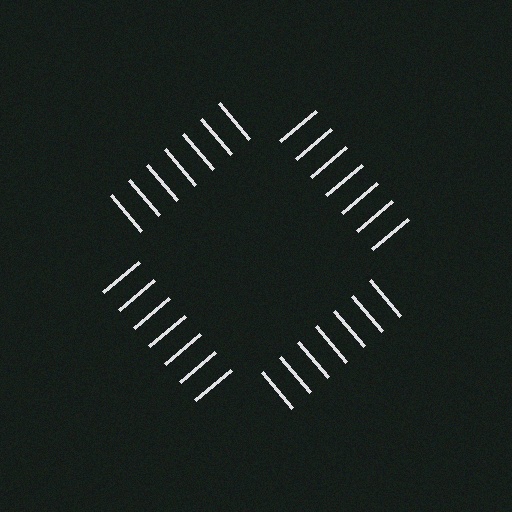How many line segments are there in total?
28 — 7 along each of the 4 edges.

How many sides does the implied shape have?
4 sides — the line-ends trace a square.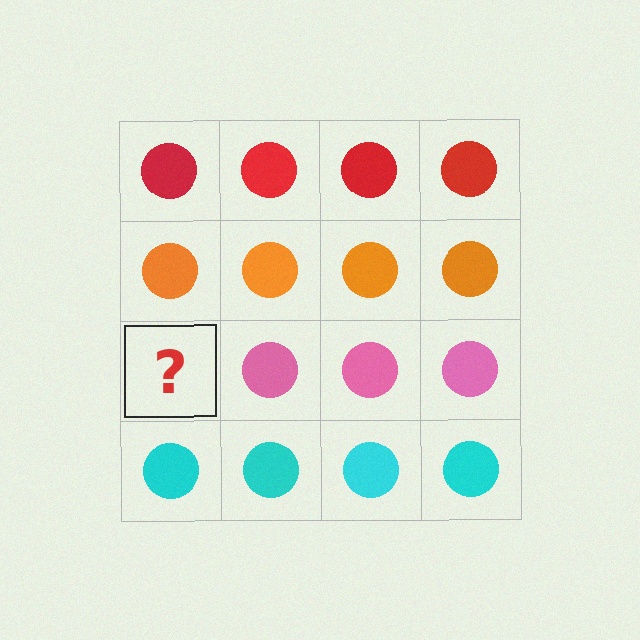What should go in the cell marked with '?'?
The missing cell should contain a pink circle.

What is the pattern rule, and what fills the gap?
The rule is that each row has a consistent color. The gap should be filled with a pink circle.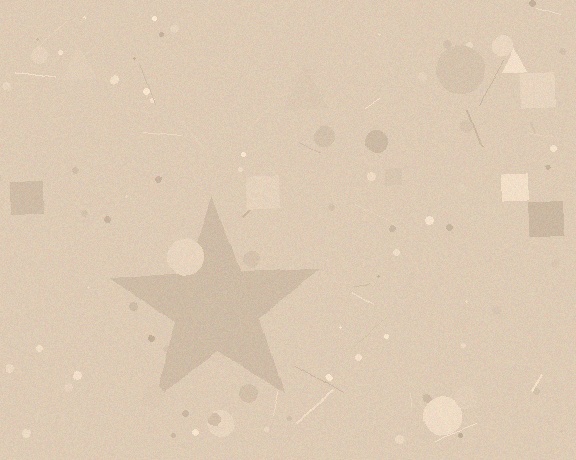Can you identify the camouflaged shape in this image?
The camouflaged shape is a star.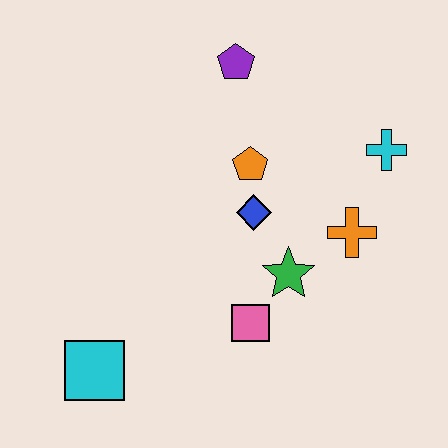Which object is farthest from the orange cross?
The cyan square is farthest from the orange cross.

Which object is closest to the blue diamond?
The orange pentagon is closest to the blue diamond.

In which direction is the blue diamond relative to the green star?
The blue diamond is above the green star.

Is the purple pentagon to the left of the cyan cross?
Yes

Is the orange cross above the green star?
Yes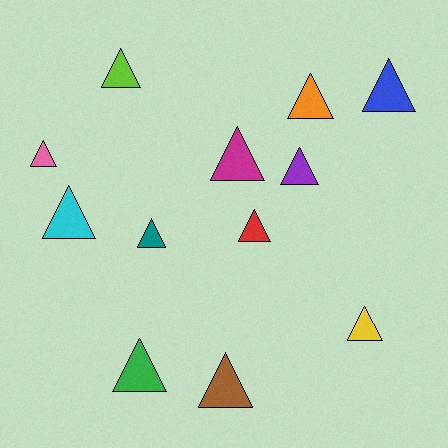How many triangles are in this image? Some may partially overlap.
There are 12 triangles.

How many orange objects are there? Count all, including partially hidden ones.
There is 1 orange object.